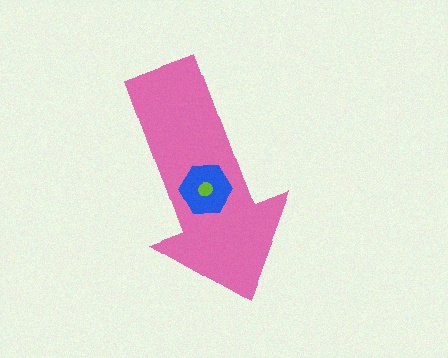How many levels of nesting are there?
3.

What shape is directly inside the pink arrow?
The blue hexagon.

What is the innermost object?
The lime circle.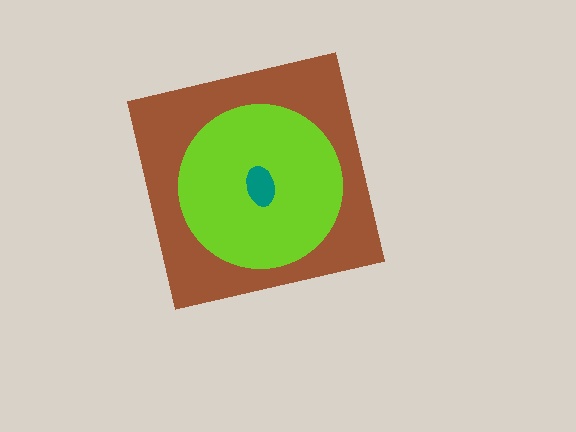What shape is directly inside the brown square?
The lime circle.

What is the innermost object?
The teal ellipse.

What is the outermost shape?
The brown square.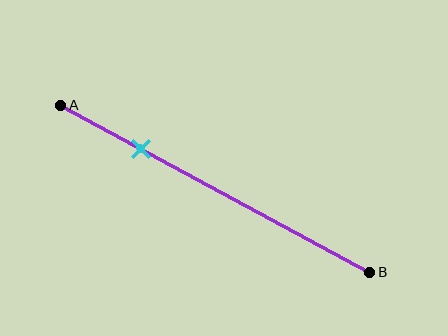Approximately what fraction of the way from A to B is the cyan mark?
The cyan mark is approximately 25% of the way from A to B.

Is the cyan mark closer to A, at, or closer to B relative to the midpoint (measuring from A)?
The cyan mark is closer to point A than the midpoint of segment AB.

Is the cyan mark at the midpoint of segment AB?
No, the mark is at about 25% from A, not at the 50% midpoint.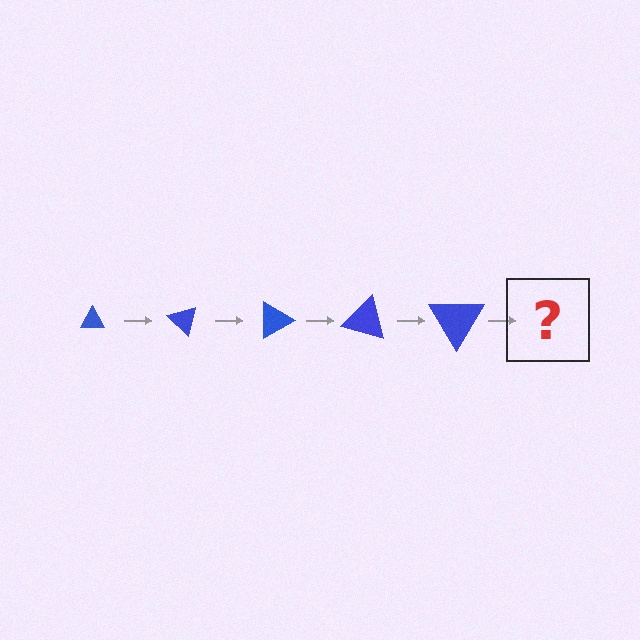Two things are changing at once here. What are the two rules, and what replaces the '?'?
The two rules are that the triangle grows larger each step and it rotates 45 degrees each step. The '?' should be a triangle, larger than the previous one and rotated 225 degrees from the start.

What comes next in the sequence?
The next element should be a triangle, larger than the previous one and rotated 225 degrees from the start.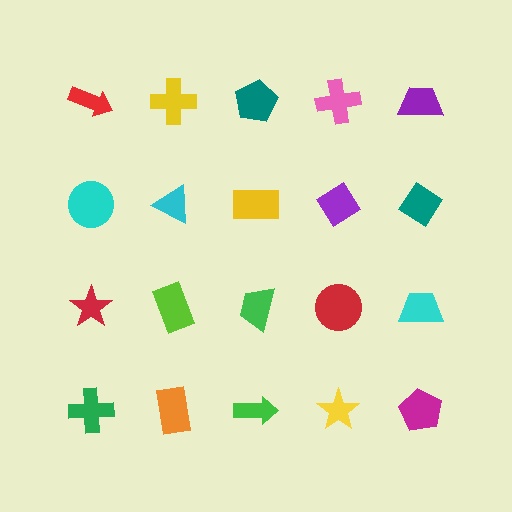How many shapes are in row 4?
5 shapes.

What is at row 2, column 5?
A teal diamond.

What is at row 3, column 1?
A red star.